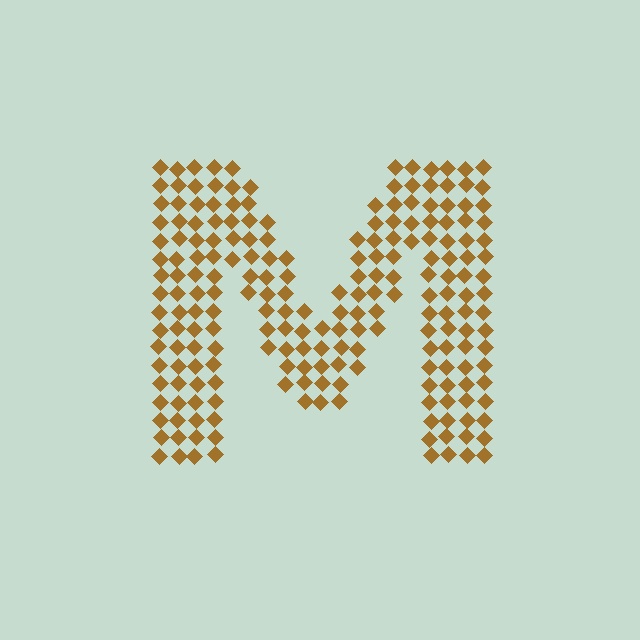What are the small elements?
The small elements are diamonds.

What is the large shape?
The large shape is the letter M.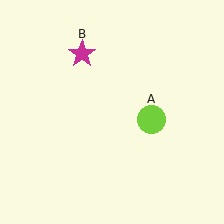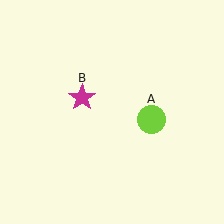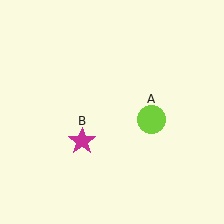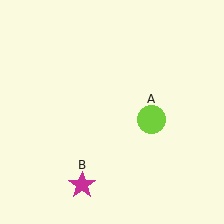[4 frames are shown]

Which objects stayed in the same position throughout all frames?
Lime circle (object A) remained stationary.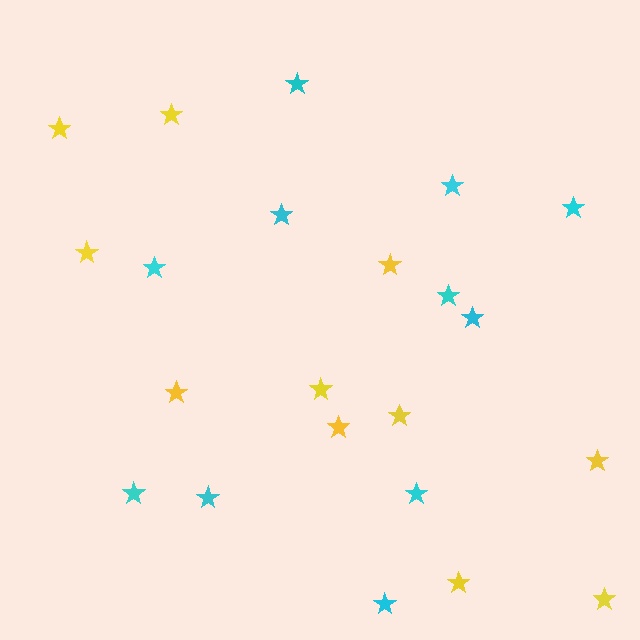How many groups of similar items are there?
There are 2 groups: one group of cyan stars (11) and one group of yellow stars (11).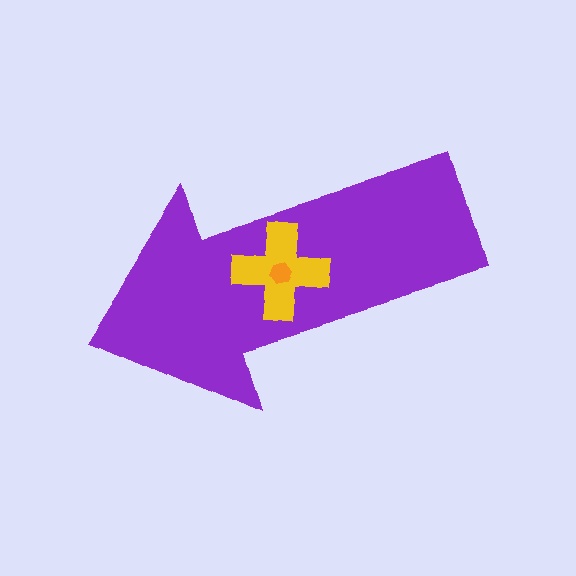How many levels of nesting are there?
3.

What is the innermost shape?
The orange hexagon.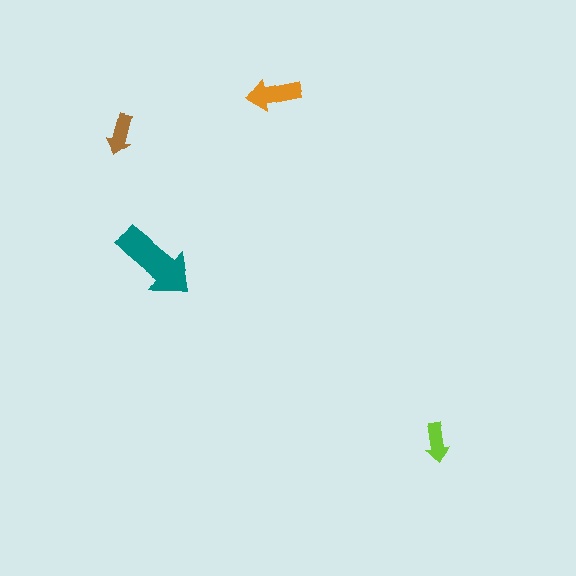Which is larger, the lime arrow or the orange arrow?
The orange one.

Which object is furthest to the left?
The brown arrow is leftmost.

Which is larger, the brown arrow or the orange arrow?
The orange one.